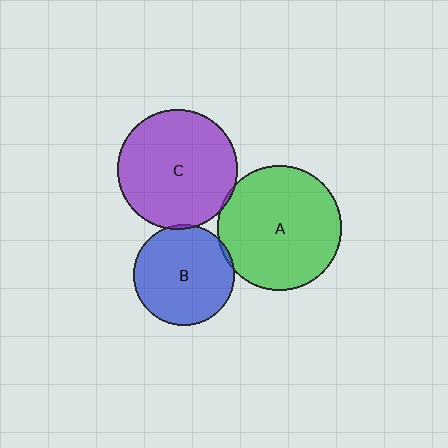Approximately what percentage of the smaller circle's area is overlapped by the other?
Approximately 5%.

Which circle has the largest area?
Circle A (green).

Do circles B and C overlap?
Yes.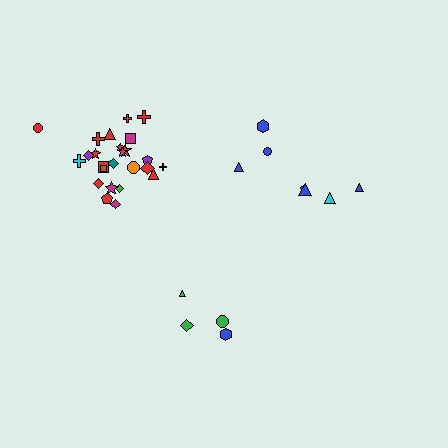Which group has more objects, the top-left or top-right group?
The top-left group.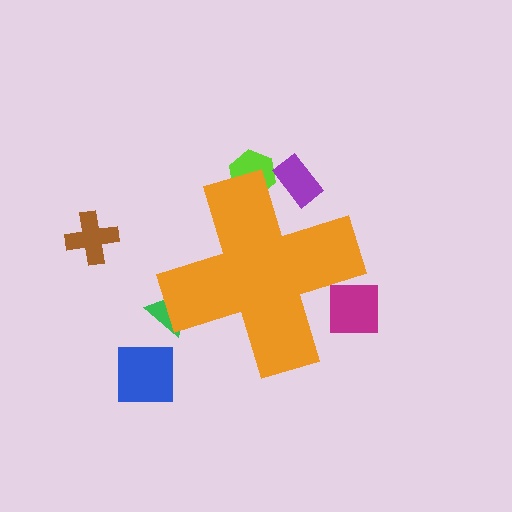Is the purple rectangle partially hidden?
Yes, the purple rectangle is partially hidden behind the orange cross.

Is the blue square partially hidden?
No, the blue square is fully visible.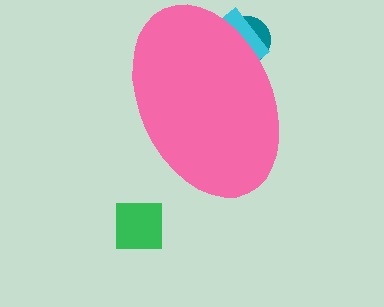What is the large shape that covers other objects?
A pink ellipse.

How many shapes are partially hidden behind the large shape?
2 shapes are partially hidden.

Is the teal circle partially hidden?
Yes, the teal circle is partially hidden behind the pink ellipse.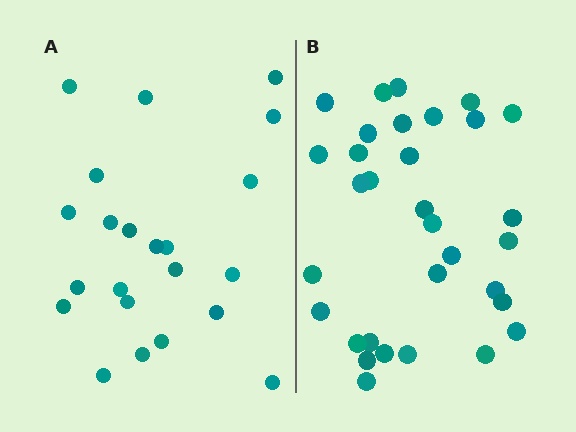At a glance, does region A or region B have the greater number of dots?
Region B (the right region) has more dots.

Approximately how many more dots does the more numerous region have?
Region B has roughly 10 or so more dots than region A.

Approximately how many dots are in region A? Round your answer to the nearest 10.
About 20 dots. (The exact count is 22, which rounds to 20.)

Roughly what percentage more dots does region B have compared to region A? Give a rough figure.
About 45% more.